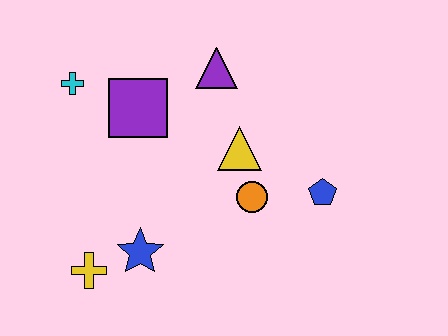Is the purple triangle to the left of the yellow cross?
No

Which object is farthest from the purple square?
The blue pentagon is farthest from the purple square.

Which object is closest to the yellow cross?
The blue star is closest to the yellow cross.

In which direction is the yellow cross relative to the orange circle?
The yellow cross is to the left of the orange circle.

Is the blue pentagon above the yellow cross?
Yes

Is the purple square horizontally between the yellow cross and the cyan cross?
No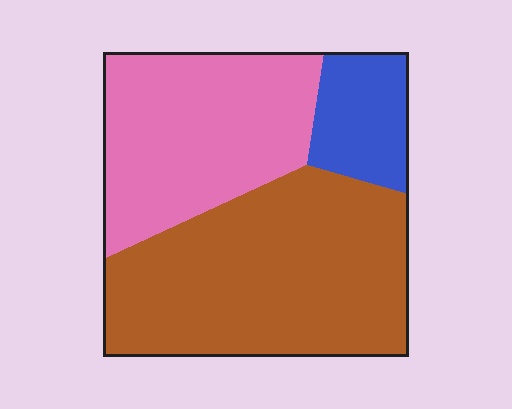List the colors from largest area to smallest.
From largest to smallest: brown, pink, blue.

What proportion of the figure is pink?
Pink covers roughly 35% of the figure.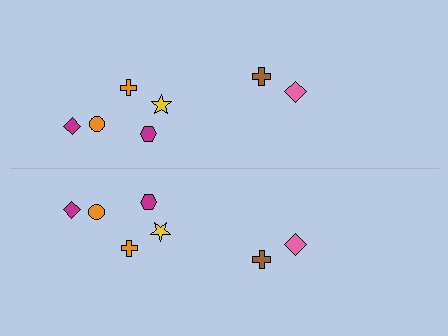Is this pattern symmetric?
Yes, this pattern has bilateral (reflection) symmetry.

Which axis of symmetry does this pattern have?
The pattern has a horizontal axis of symmetry running through the center of the image.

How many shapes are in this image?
There are 14 shapes in this image.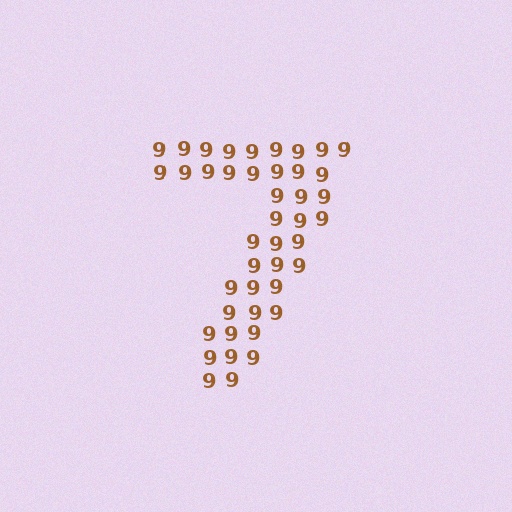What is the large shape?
The large shape is the digit 7.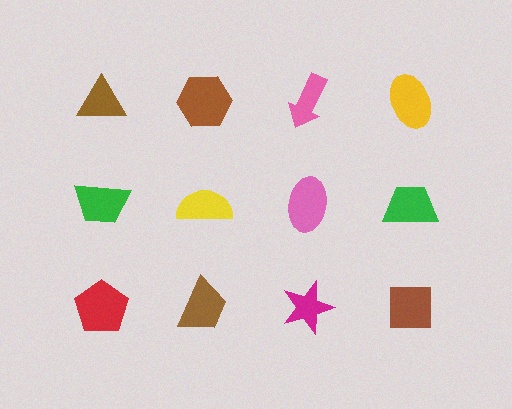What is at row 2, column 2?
A yellow semicircle.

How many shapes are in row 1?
4 shapes.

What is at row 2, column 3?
A pink ellipse.